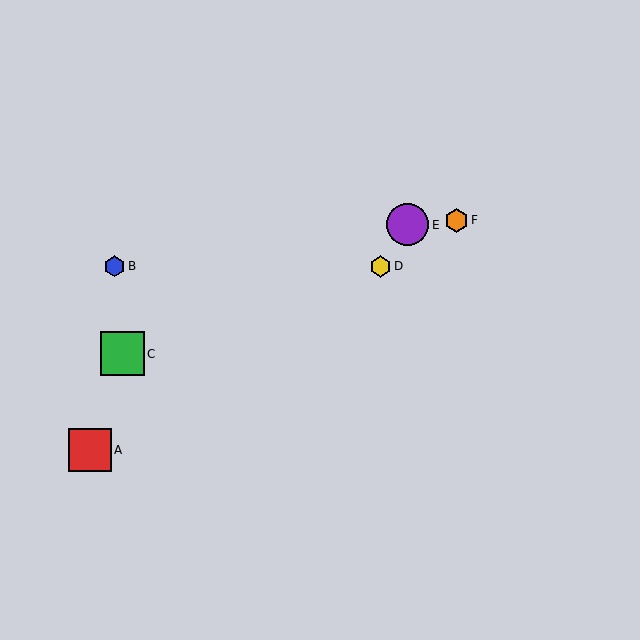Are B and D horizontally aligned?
Yes, both are at y≈266.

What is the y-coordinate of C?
Object C is at y≈354.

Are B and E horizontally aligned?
No, B is at y≈266 and E is at y≈225.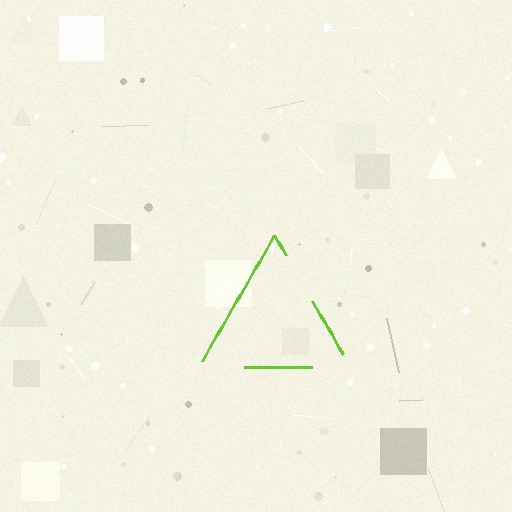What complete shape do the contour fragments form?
The contour fragments form a triangle.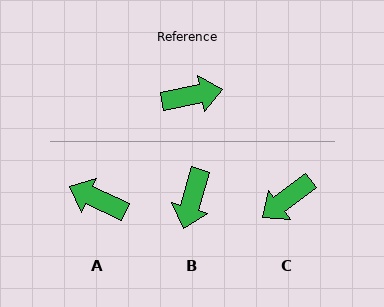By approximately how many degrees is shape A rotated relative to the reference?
Approximately 145 degrees counter-clockwise.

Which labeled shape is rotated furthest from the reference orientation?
C, about 154 degrees away.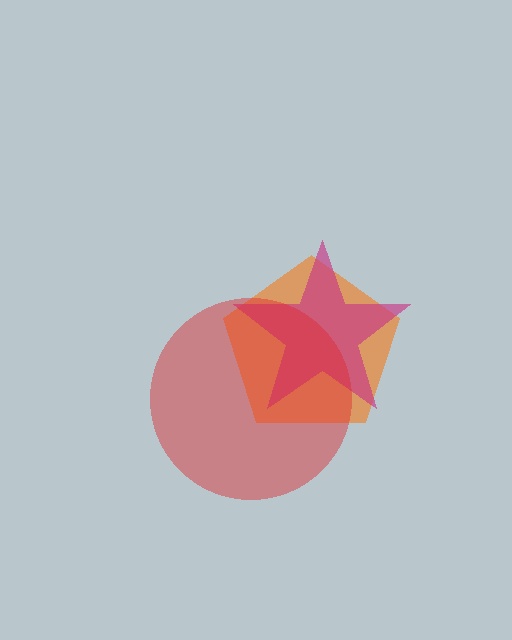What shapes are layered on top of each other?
The layered shapes are: an orange pentagon, a magenta star, a red circle.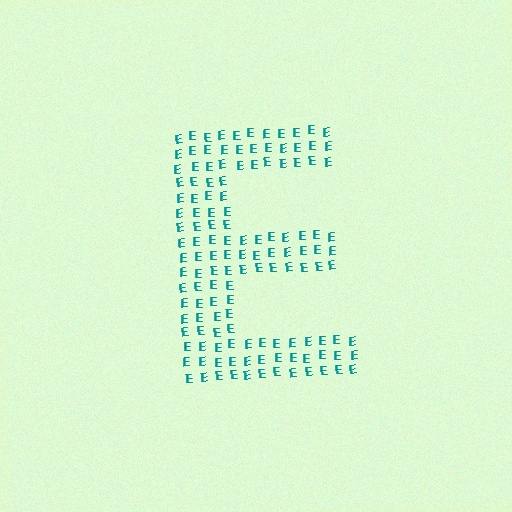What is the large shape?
The large shape is the letter E.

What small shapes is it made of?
It is made of small letter E's.